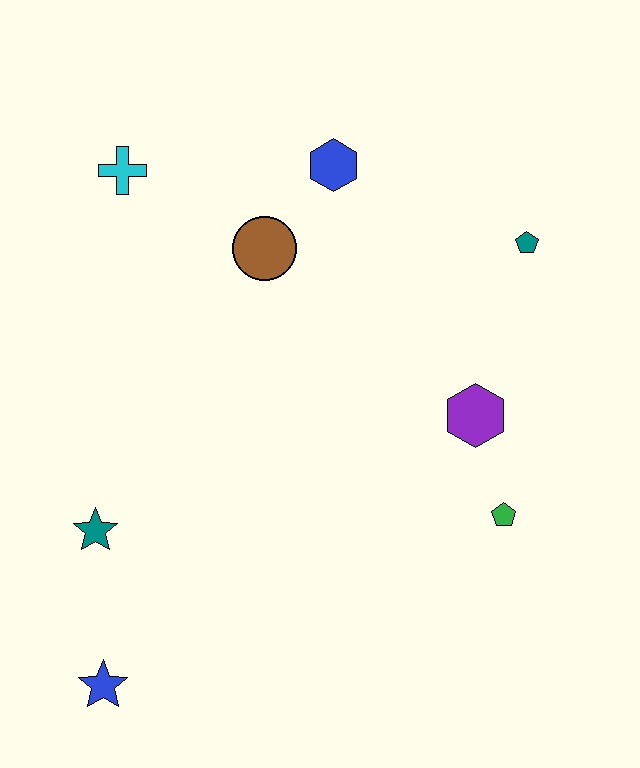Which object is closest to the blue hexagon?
The brown circle is closest to the blue hexagon.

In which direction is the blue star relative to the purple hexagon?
The blue star is to the left of the purple hexagon.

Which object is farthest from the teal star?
The teal pentagon is farthest from the teal star.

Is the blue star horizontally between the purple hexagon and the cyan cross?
No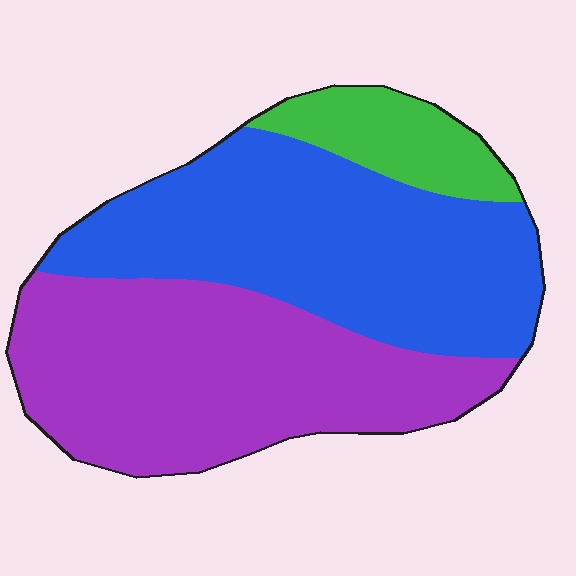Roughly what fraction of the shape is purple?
Purple covers about 45% of the shape.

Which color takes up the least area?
Green, at roughly 10%.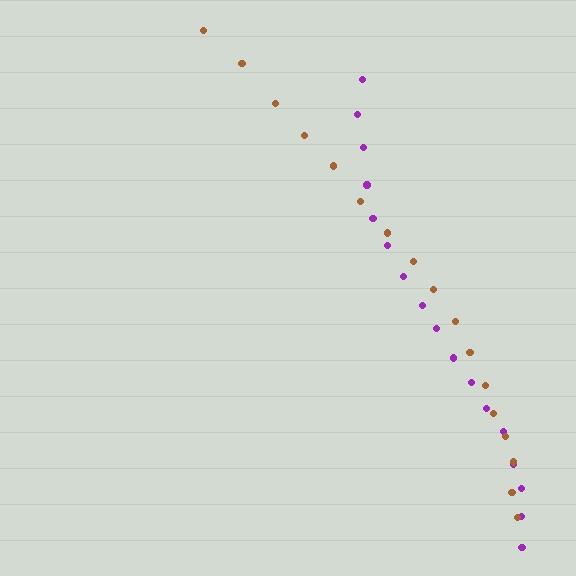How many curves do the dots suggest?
There are 2 distinct paths.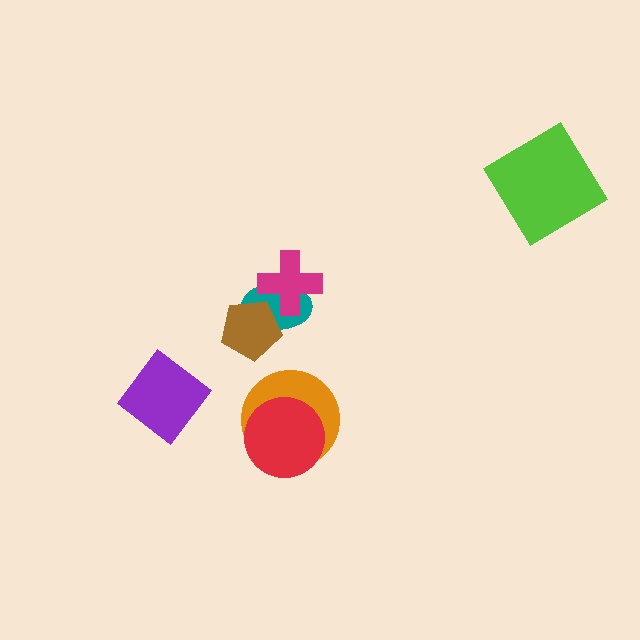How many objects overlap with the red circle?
1 object overlaps with the red circle.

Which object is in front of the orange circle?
The red circle is in front of the orange circle.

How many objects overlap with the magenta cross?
1 object overlaps with the magenta cross.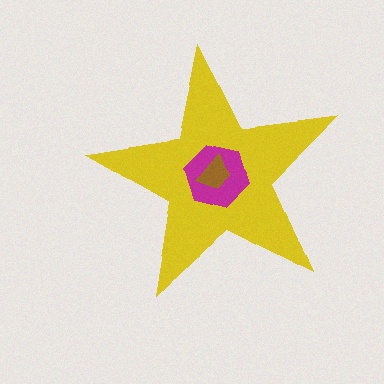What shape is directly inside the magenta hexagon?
The brown trapezoid.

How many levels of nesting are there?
3.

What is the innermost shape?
The brown trapezoid.